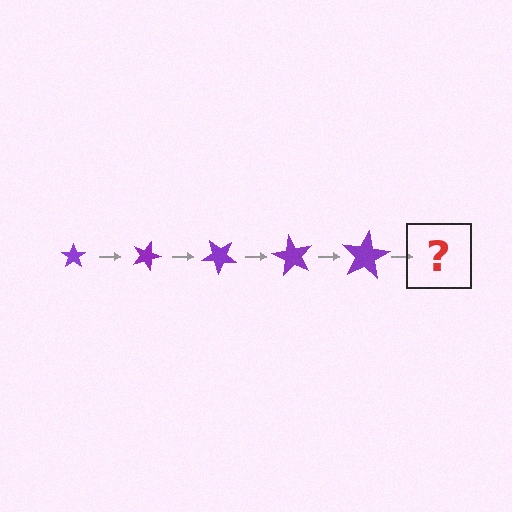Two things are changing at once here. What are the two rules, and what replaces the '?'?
The two rules are that the star grows larger each step and it rotates 20 degrees each step. The '?' should be a star, larger than the previous one and rotated 100 degrees from the start.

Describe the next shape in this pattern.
It should be a star, larger than the previous one and rotated 100 degrees from the start.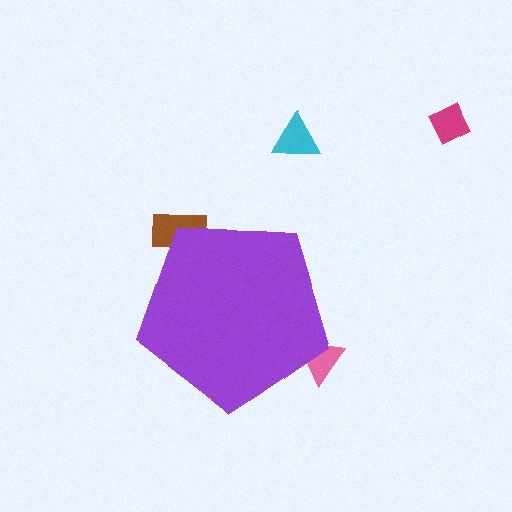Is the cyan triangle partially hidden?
No, the cyan triangle is fully visible.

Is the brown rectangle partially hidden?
Yes, the brown rectangle is partially hidden behind the purple pentagon.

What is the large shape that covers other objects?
A purple pentagon.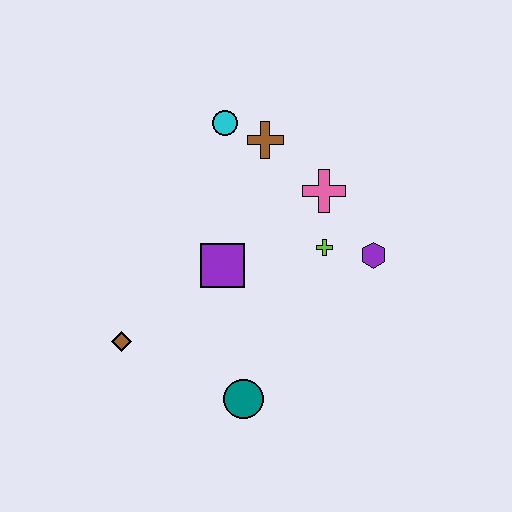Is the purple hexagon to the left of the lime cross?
No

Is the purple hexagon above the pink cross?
No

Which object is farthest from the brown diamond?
The purple hexagon is farthest from the brown diamond.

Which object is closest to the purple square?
The lime cross is closest to the purple square.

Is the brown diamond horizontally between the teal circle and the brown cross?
No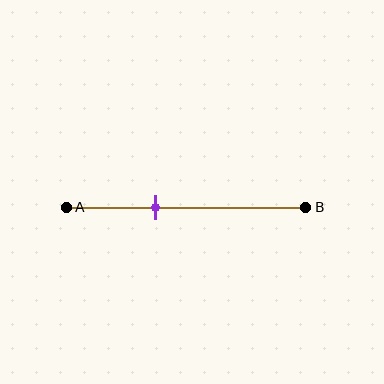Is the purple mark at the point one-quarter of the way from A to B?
No, the mark is at about 35% from A, not at the 25% one-quarter point.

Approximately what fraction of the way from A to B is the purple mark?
The purple mark is approximately 35% of the way from A to B.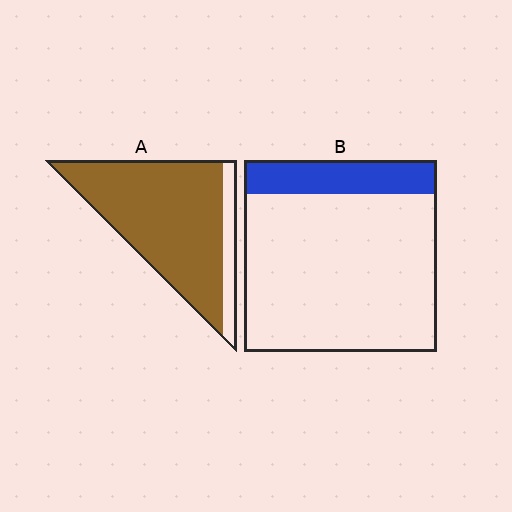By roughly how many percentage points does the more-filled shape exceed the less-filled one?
By roughly 70 percentage points (A over B).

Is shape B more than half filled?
No.